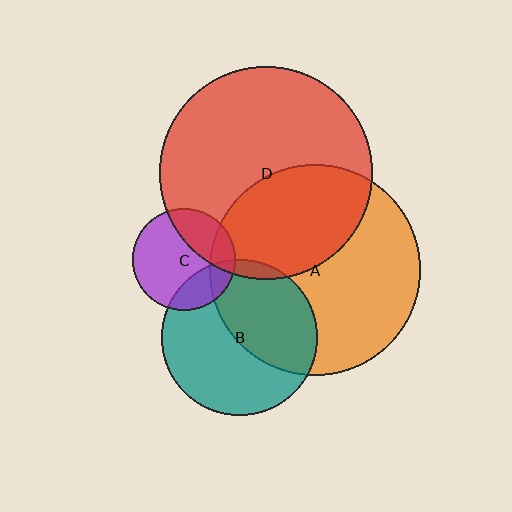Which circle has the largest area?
Circle D (red).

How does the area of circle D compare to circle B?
Approximately 1.9 times.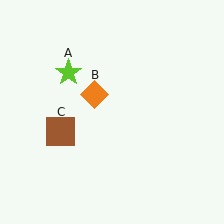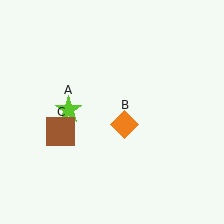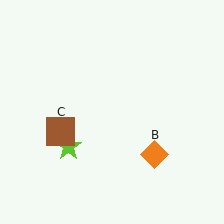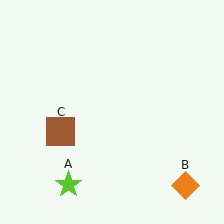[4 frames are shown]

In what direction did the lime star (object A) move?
The lime star (object A) moved down.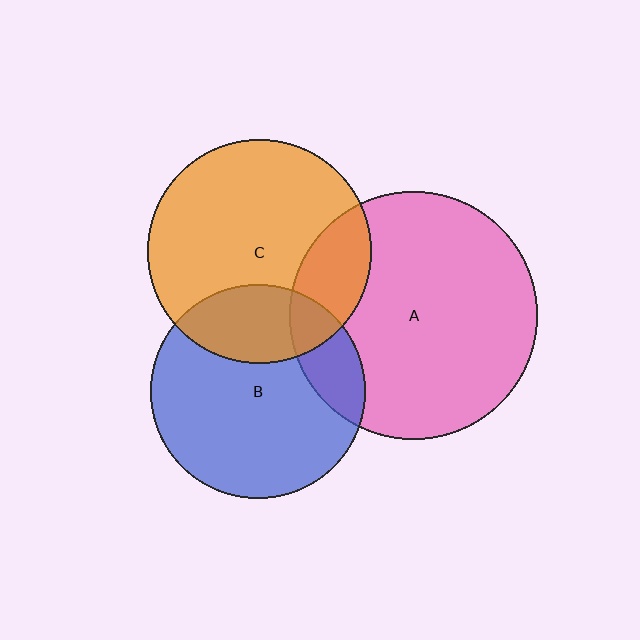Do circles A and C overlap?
Yes.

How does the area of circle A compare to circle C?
Approximately 1.2 times.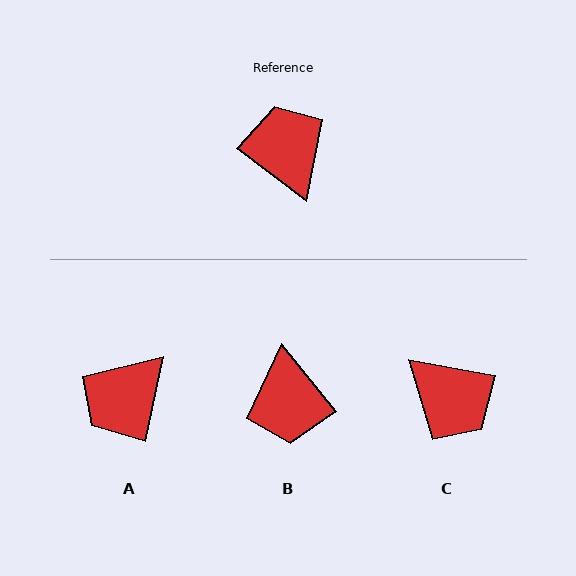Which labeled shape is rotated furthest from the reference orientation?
B, about 166 degrees away.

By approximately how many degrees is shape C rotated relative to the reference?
Approximately 153 degrees clockwise.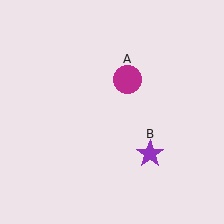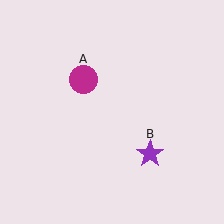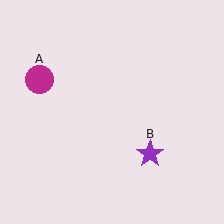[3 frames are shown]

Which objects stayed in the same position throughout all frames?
Purple star (object B) remained stationary.